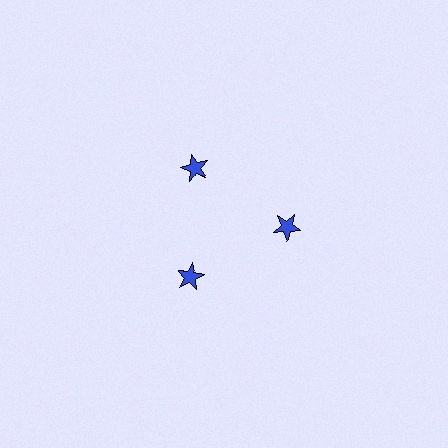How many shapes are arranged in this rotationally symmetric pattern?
There are 3 shapes, arranged in 3 groups of 1.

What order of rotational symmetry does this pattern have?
This pattern has 3-fold rotational symmetry.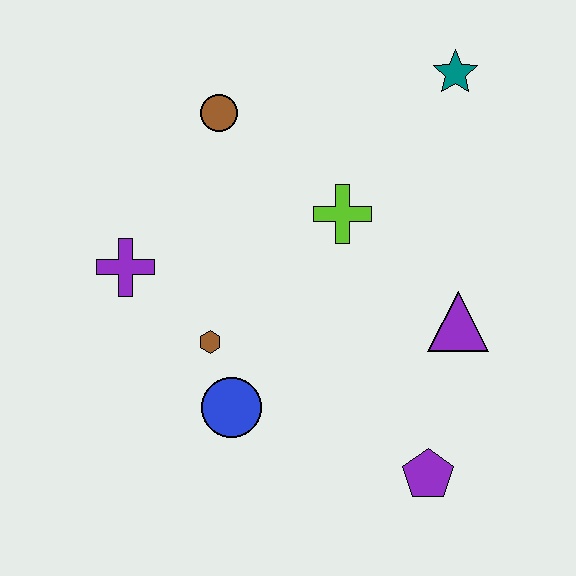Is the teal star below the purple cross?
No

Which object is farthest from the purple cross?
The teal star is farthest from the purple cross.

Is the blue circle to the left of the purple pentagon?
Yes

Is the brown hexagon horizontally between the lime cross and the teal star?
No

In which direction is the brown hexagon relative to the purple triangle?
The brown hexagon is to the left of the purple triangle.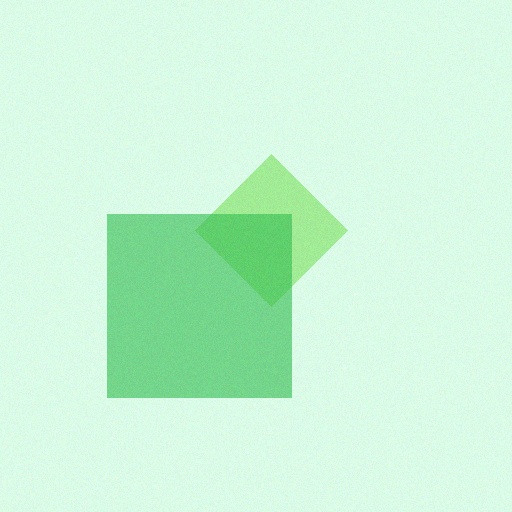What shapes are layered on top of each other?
The layered shapes are: a lime diamond, a green square.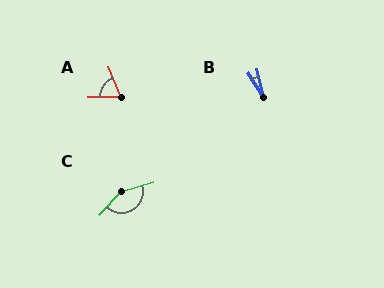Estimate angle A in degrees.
Approximately 70 degrees.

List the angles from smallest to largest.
B (21°), A (70°), C (149°).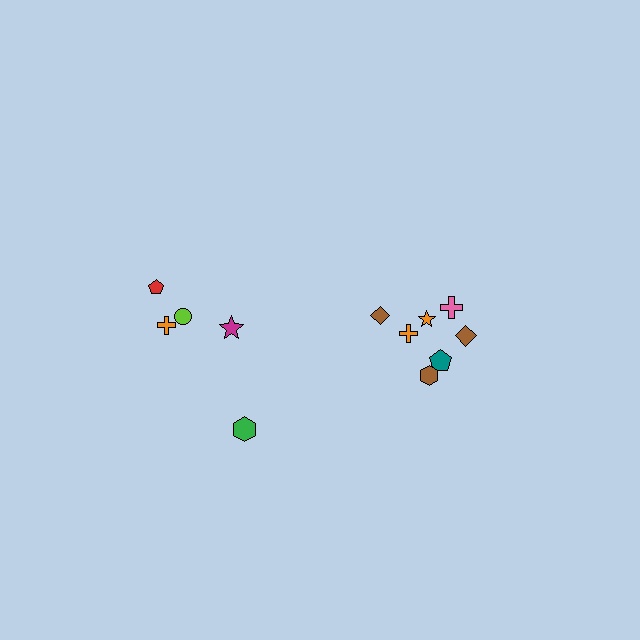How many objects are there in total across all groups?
There are 12 objects.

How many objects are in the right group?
There are 7 objects.